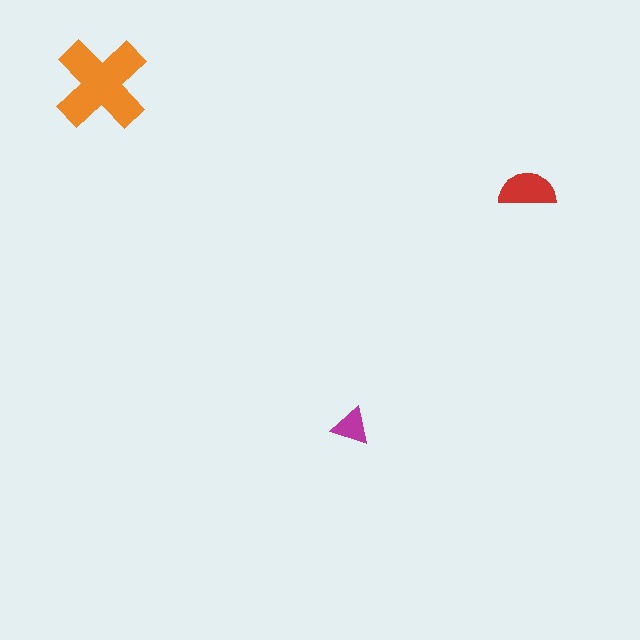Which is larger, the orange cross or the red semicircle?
The orange cross.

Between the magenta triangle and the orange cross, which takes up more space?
The orange cross.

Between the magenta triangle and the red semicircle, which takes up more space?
The red semicircle.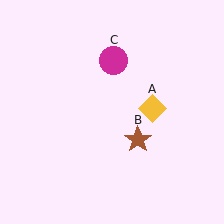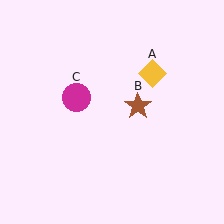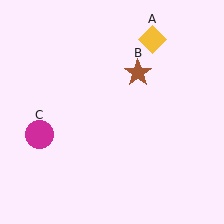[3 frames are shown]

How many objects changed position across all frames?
3 objects changed position: yellow diamond (object A), brown star (object B), magenta circle (object C).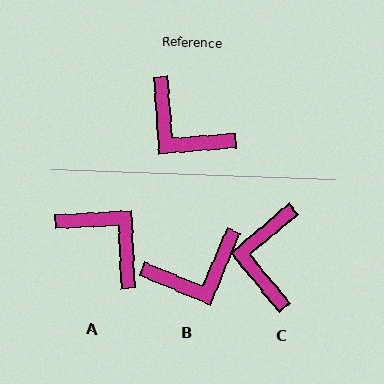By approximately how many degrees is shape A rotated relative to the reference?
Approximately 178 degrees counter-clockwise.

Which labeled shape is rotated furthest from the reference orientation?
A, about 178 degrees away.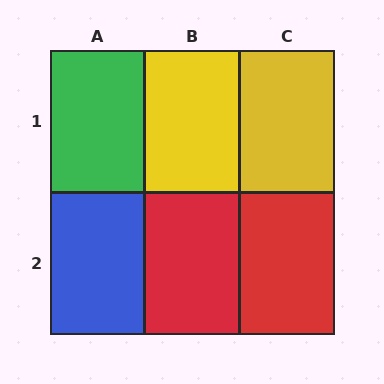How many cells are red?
2 cells are red.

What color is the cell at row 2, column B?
Red.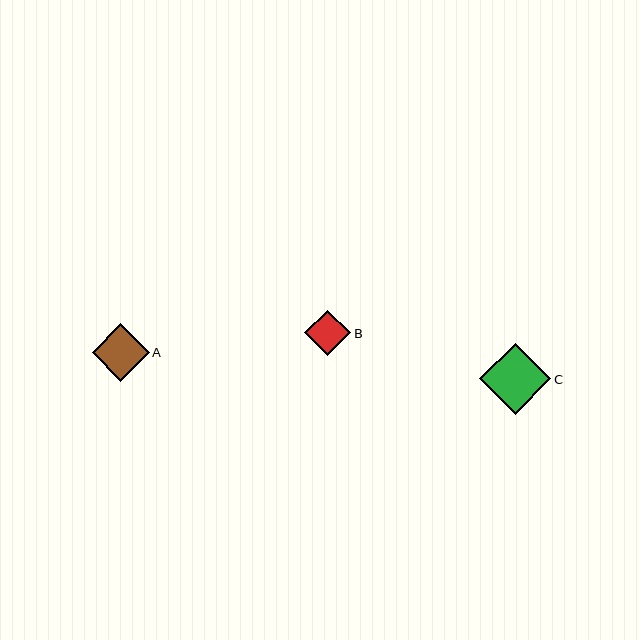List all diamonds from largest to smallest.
From largest to smallest: C, A, B.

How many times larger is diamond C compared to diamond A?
Diamond C is approximately 1.2 times the size of diamond A.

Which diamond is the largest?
Diamond C is the largest with a size of approximately 71 pixels.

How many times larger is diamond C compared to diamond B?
Diamond C is approximately 1.6 times the size of diamond B.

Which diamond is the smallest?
Diamond B is the smallest with a size of approximately 46 pixels.